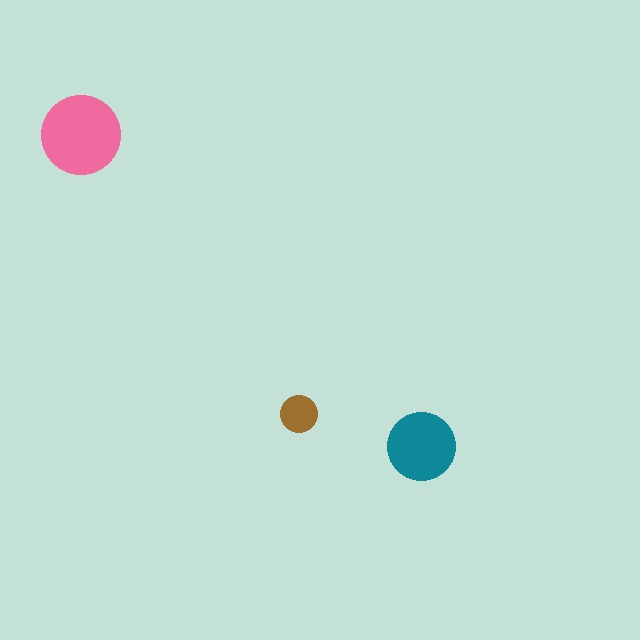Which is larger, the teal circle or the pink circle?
The pink one.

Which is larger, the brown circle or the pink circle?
The pink one.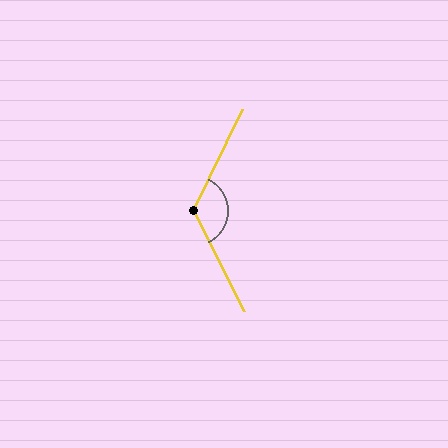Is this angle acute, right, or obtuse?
It is obtuse.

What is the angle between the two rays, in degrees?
Approximately 127 degrees.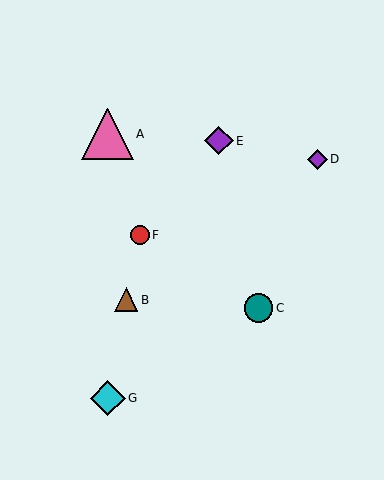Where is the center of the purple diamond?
The center of the purple diamond is at (219, 141).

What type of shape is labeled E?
Shape E is a purple diamond.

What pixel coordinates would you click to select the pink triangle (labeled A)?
Click at (107, 134) to select the pink triangle A.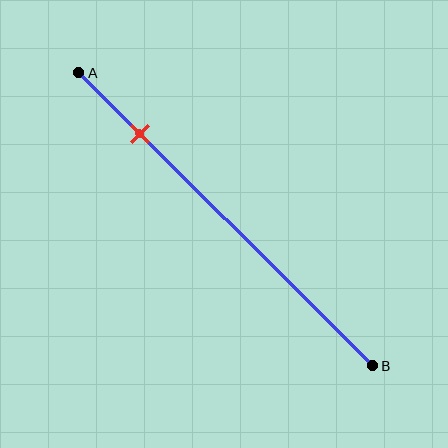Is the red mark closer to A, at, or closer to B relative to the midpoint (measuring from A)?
The red mark is closer to point A than the midpoint of segment AB.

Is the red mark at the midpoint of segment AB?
No, the mark is at about 20% from A, not at the 50% midpoint.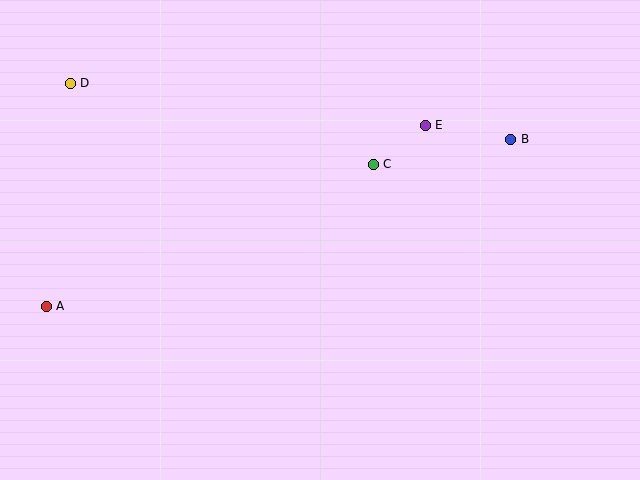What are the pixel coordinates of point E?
Point E is at (425, 126).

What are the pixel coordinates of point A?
Point A is at (46, 306).